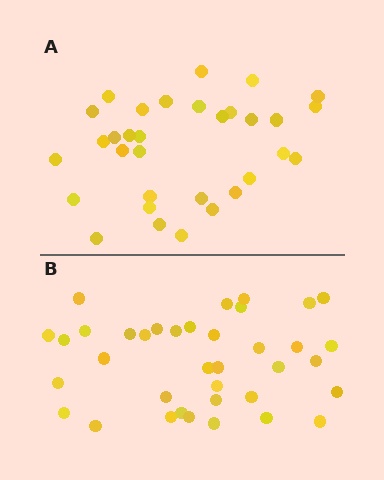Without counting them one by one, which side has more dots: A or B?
Region B (the bottom region) has more dots.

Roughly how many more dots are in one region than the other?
Region B has about 5 more dots than region A.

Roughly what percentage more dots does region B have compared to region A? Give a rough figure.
About 15% more.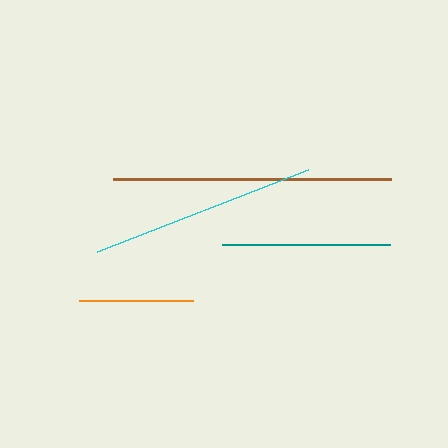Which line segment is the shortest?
The orange line is the shortest at approximately 114 pixels.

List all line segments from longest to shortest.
From longest to shortest: brown, cyan, teal, orange.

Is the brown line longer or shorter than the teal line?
The brown line is longer than the teal line.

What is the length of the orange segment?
The orange segment is approximately 114 pixels long.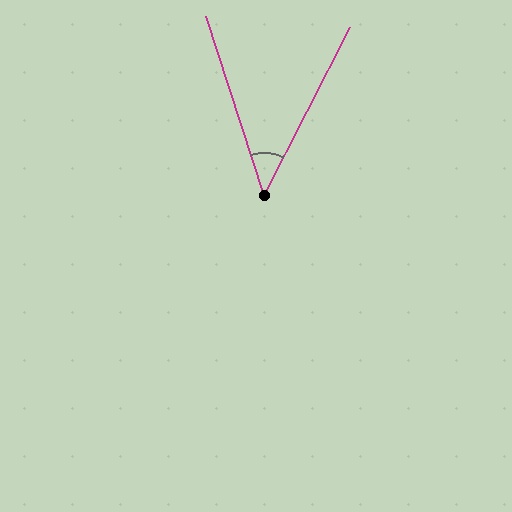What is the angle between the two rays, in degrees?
Approximately 45 degrees.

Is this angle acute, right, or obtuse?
It is acute.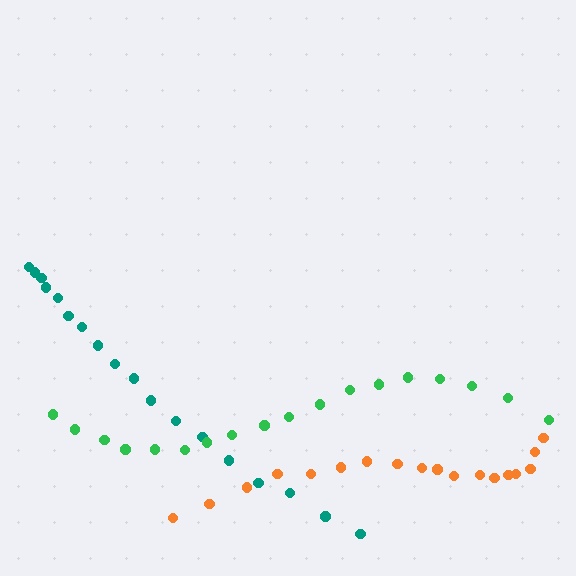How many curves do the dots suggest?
There are 3 distinct paths.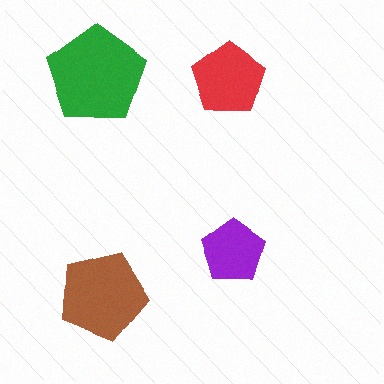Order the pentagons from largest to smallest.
the green one, the brown one, the red one, the purple one.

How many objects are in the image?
There are 4 objects in the image.